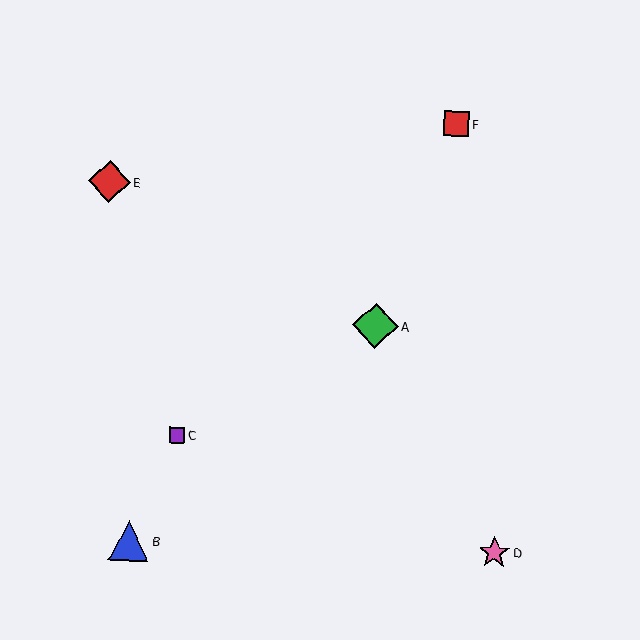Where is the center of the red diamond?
The center of the red diamond is at (109, 182).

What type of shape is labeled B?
Shape B is a blue triangle.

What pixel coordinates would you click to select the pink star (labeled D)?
Click at (494, 553) to select the pink star D.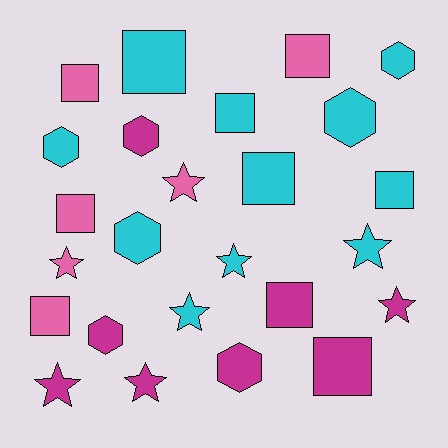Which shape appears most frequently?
Square, with 10 objects.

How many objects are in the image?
There are 25 objects.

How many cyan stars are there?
There are 3 cyan stars.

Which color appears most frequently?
Cyan, with 11 objects.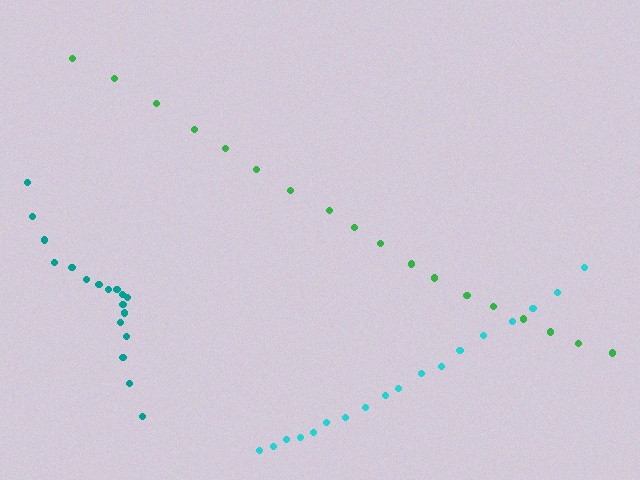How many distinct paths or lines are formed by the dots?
There are 3 distinct paths.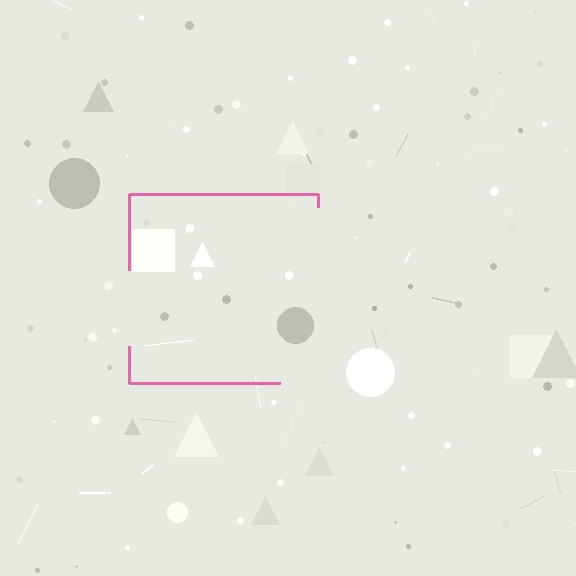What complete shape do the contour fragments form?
The contour fragments form a square.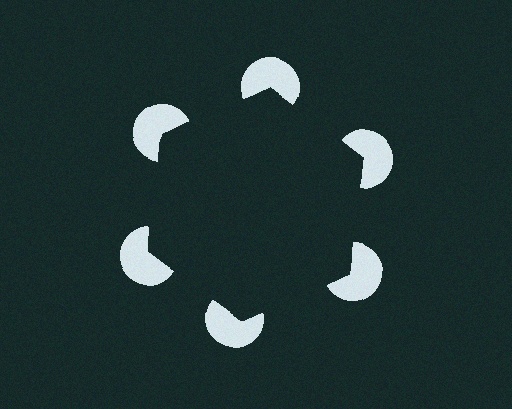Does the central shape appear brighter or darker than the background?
It typically appears slightly darker than the background, even though no actual brightness change is drawn.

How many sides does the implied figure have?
6 sides.